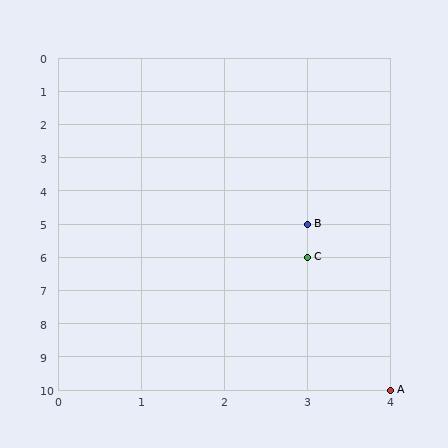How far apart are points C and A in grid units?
Points C and A are 1 column and 4 rows apart (about 4.1 grid units diagonally).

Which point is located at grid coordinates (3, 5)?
Point B is at (3, 5).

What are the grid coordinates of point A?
Point A is at grid coordinates (4, 10).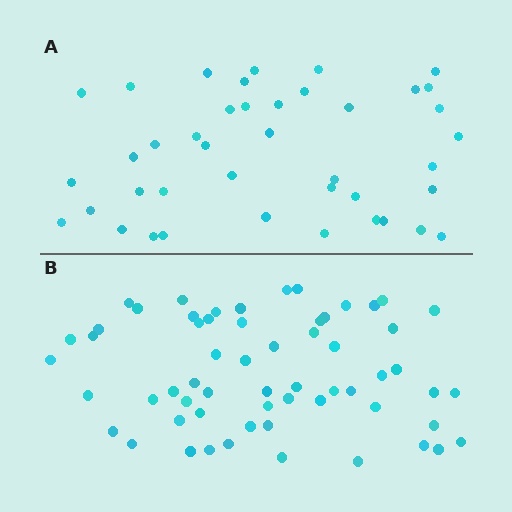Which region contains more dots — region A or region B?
Region B (the bottom region) has more dots.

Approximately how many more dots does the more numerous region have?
Region B has approximately 20 more dots than region A.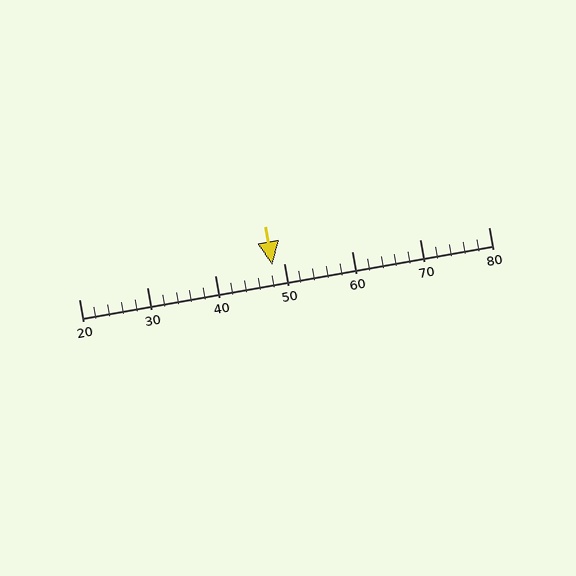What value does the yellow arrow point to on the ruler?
The yellow arrow points to approximately 48.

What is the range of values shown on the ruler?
The ruler shows values from 20 to 80.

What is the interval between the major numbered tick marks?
The major tick marks are spaced 10 units apart.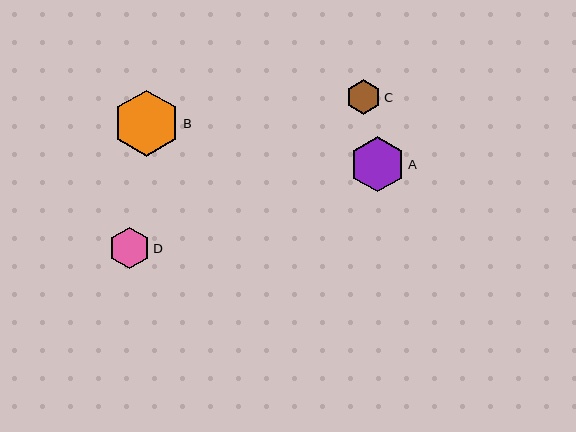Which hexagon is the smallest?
Hexagon C is the smallest with a size of approximately 34 pixels.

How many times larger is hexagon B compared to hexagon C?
Hexagon B is approximately 1.9 times the size of hexagon C.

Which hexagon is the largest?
Hexagon B is the largest with a size of approximately 66 pixels.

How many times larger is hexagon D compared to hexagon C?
Hexagon D is approximately 1.2 times the size of hexagon C.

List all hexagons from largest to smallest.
From largest to smallest: B, A, D, C.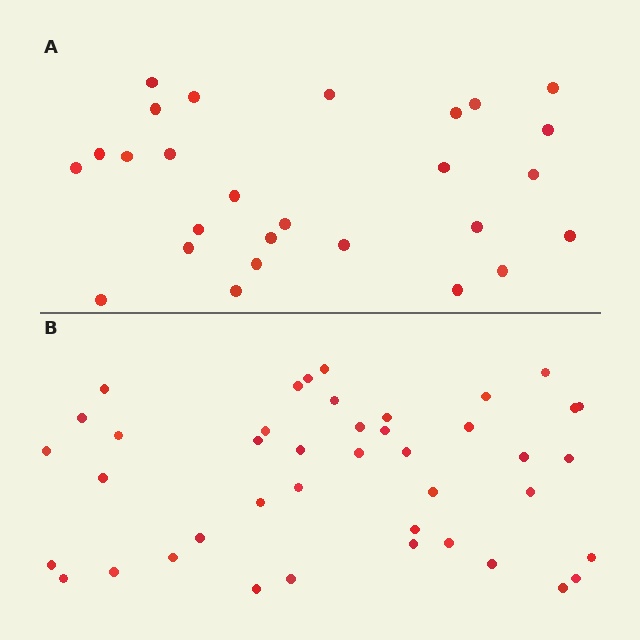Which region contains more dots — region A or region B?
Region B (the bottom region) has more dots.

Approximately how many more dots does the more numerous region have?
Region B has approximately 15 more dots than region A.